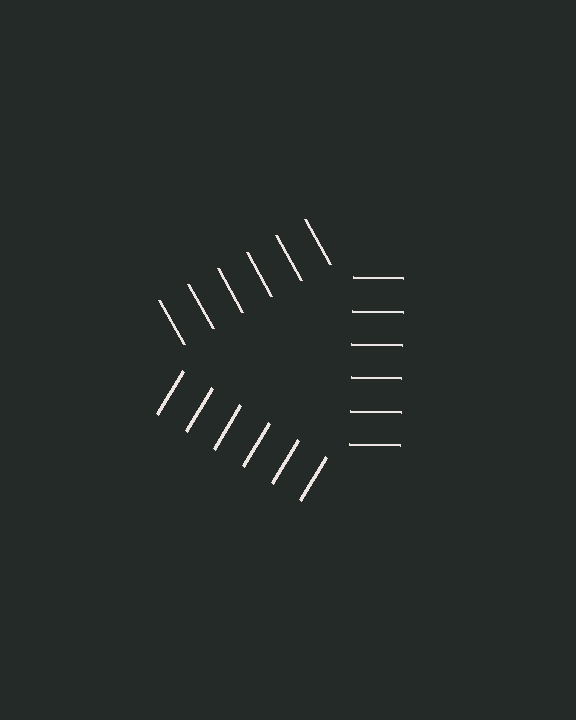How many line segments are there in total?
18 — 6 along each of the 3 edges.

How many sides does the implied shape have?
3 sides — the line-ends trace a triangle.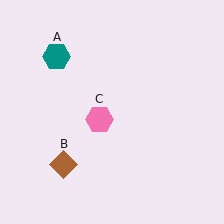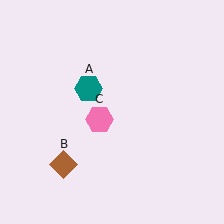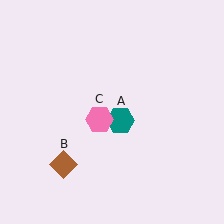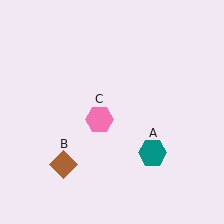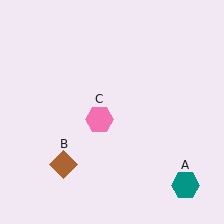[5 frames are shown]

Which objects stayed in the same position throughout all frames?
Brown diamond (object B) and pink hexagon (object C) remained stationary.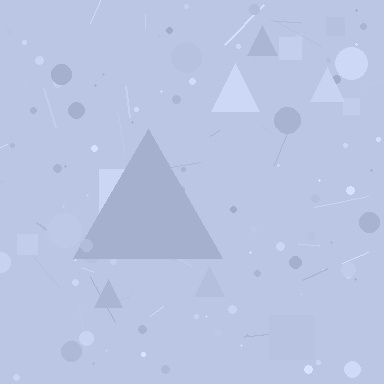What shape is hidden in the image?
A triangle is hidden in the image.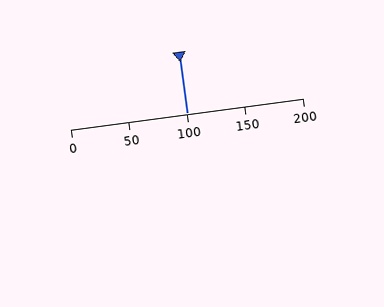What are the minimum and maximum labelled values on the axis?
The axis runs from 0 to 200.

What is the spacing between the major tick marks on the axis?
The major ticks are spaced 50 apart.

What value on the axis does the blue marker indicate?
The marker indicates approximately 100.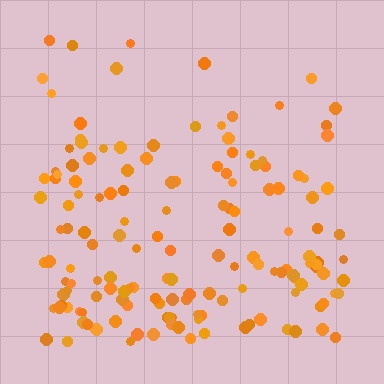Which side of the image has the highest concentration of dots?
The bottom.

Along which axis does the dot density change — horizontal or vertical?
Vertical.